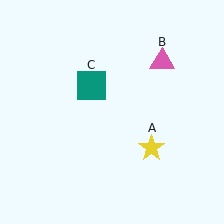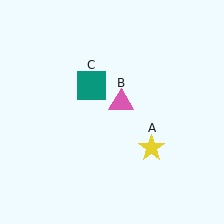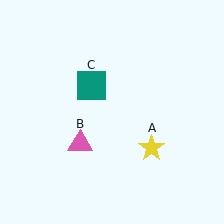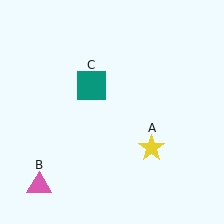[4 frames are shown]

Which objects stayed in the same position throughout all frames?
Yellow star (object A) and teal square (object C) remained stationary.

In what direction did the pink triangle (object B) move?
The pink triangle (object B) moved down and to the left.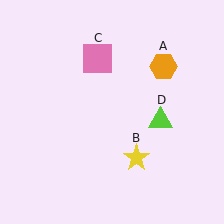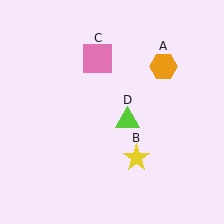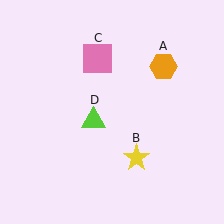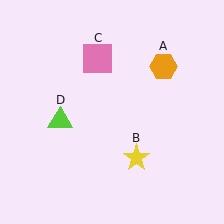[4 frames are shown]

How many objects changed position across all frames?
1 object changed position: lime triangle (object D).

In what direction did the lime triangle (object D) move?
The lime triangle (object D) moved left.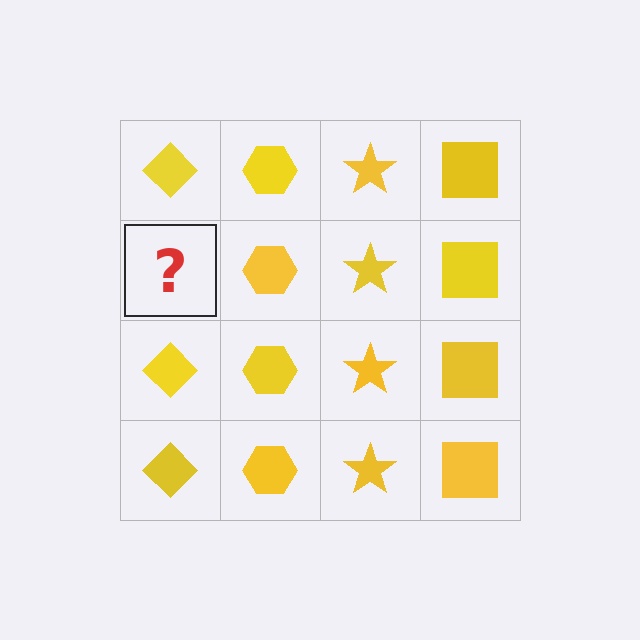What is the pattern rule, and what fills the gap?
The rule is that each column has a consistent shape. The gap should be filled with a yellow diamond.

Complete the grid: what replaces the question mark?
The question mark should be replaced with a yellow diamond.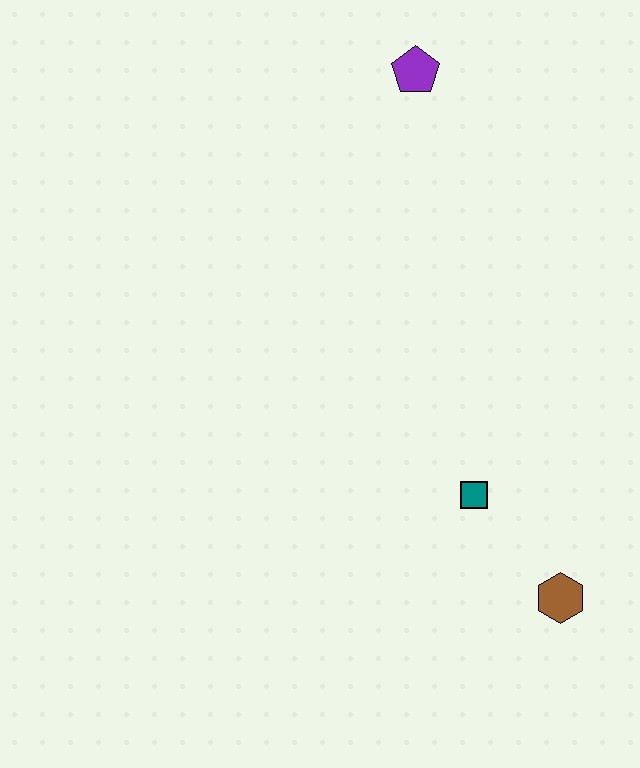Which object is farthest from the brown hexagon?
The purple pentagon is farthest from the brown hexagon.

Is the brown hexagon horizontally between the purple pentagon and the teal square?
No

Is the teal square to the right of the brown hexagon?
No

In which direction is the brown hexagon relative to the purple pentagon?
The brown hexagon is below the purple pentagon.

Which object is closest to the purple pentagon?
The teal square is closest to the purple pentagon.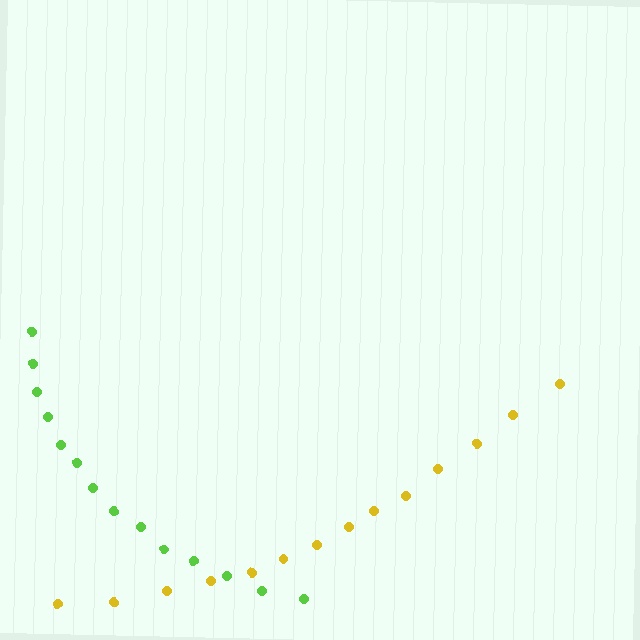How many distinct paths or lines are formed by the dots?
There are 2 distinct paths.